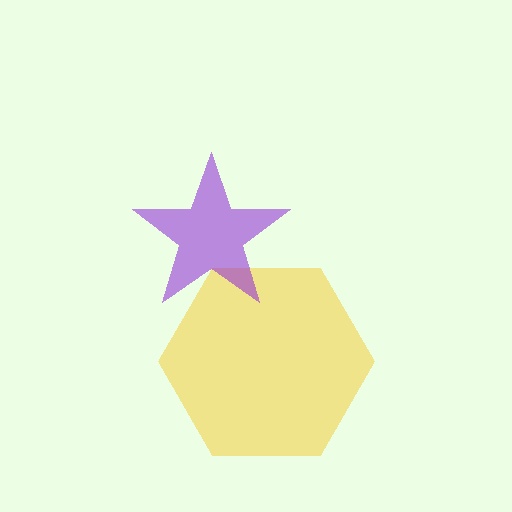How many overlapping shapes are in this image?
There are 2 overlapping shapes in the image.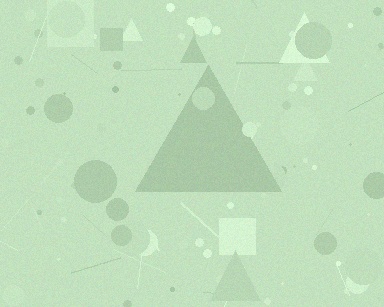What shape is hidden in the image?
A triangle is hidden in the image.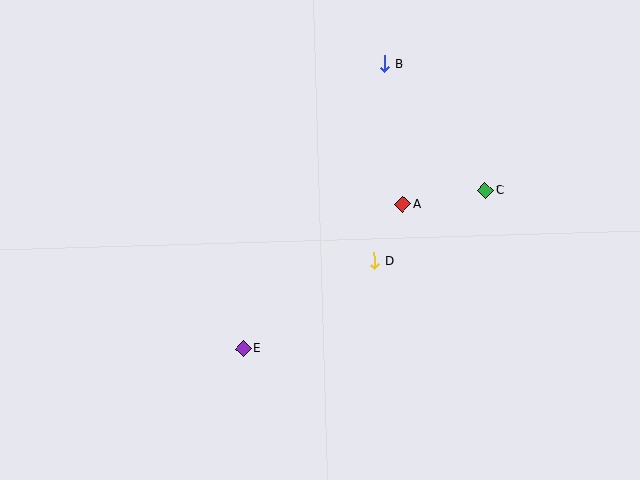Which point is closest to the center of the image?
Point D at (374, 261) is closest to the center.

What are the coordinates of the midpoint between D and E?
The midpoint between D and E is at (309, 305).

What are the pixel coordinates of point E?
Point E is at (243, 349).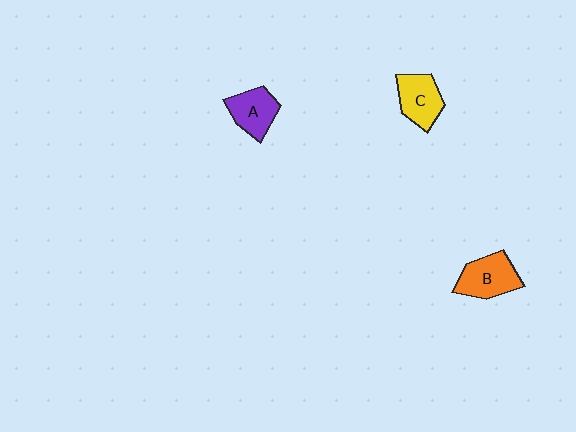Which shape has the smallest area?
Shape A (purple).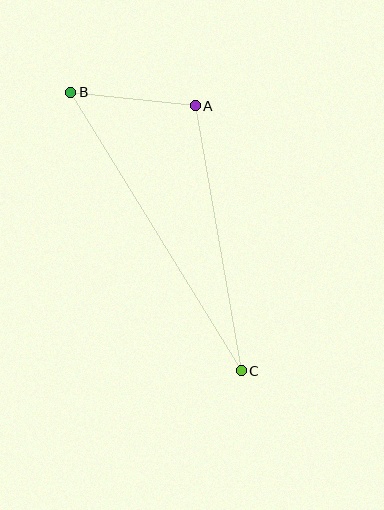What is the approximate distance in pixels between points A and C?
The distance between A and C is approximately 269 pixels.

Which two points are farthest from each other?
Points B and C are farthest from each other.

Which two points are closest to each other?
Points A and B are closest to each other.